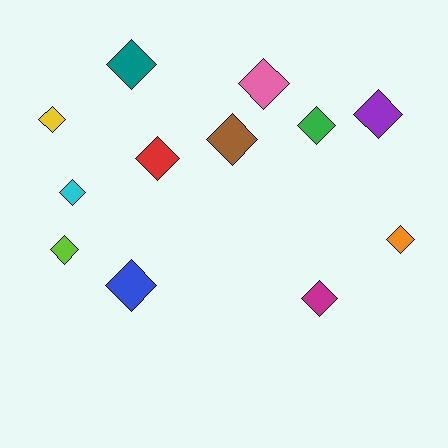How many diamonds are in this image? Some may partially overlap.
There are 12 diamonds.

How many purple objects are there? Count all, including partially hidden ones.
There is 1 purple object.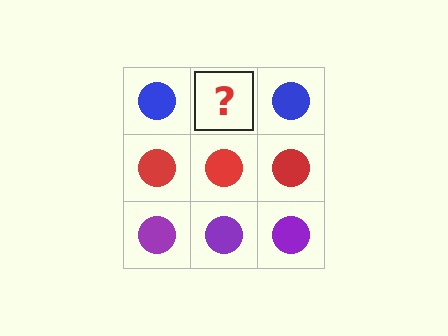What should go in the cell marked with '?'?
The missing cell should contain a blue circle.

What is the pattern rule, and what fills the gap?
The rule is that each row has a consistent color. The gap should be filled with a blue circle.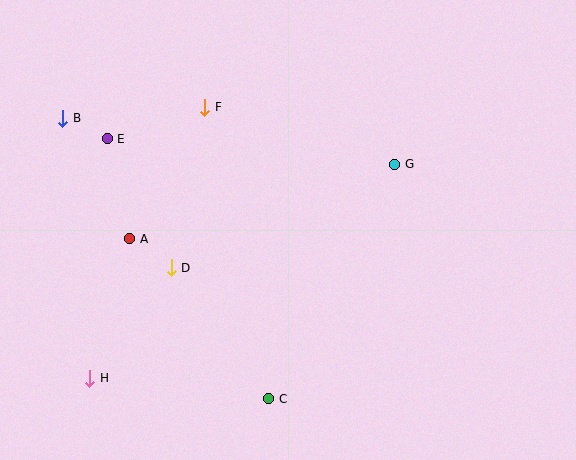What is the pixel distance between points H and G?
The distance between H and G is 373 pixels.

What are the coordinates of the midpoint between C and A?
The midpoint between C and A is at (199, 319).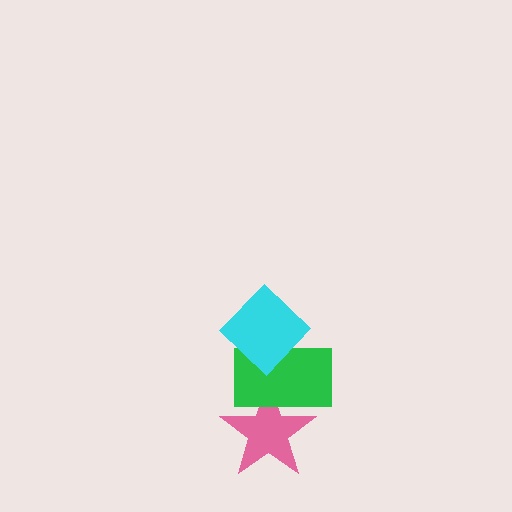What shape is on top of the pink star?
The green rectangle is on top of the pink star.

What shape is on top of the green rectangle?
The cyan diamond is on top of the green rectangle.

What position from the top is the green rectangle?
The green rectangle is 2nd from the top.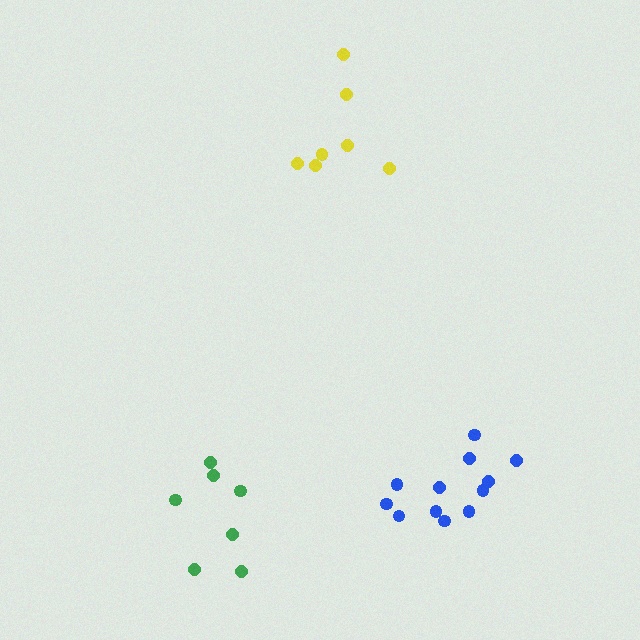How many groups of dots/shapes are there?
There are 3 groups.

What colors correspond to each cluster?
The clusters are colored: green, yellow, blue.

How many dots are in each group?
Group 1: 7 dots, Group 2: 7 dots, Group 3: 12 dots (26 total).